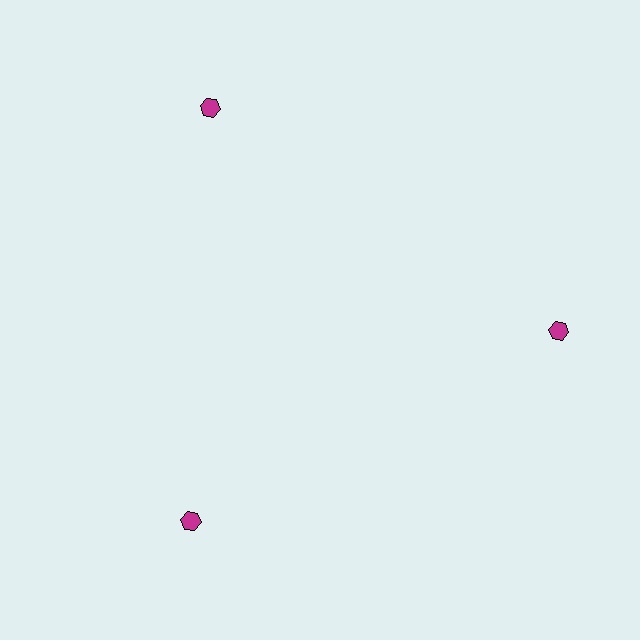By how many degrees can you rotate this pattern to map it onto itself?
The pattern maps onto itself every 120 degrees of rotation.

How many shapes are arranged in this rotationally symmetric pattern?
There are 3 shapes, arranged in 3 groups of 1.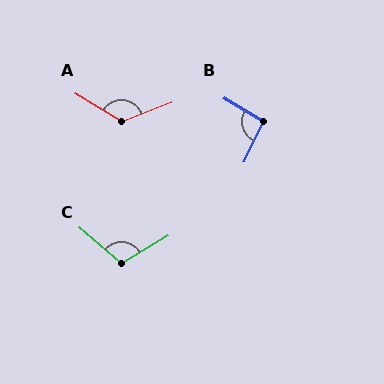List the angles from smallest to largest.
B (95°), C (108°), A (128°).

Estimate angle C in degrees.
Approximately 108 degrees.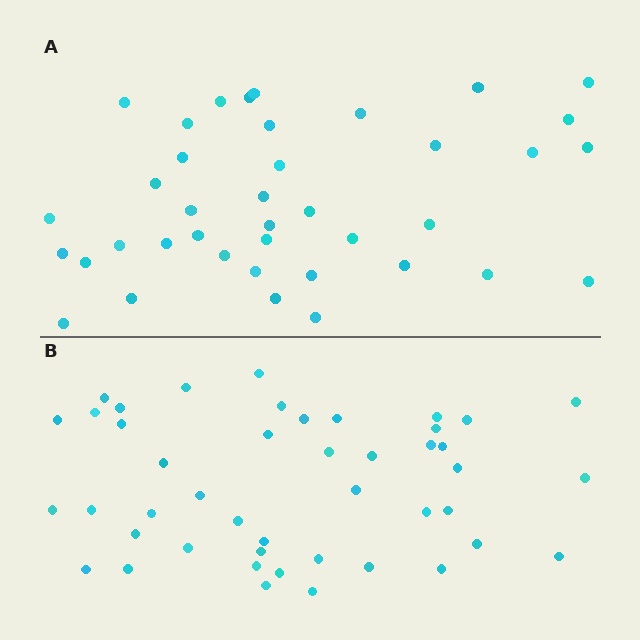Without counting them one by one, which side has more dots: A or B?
Region B (the bottom region) has more dots.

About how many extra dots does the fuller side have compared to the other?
Region B has about 6 more dots than region A.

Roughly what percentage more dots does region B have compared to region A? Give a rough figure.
About 15% more.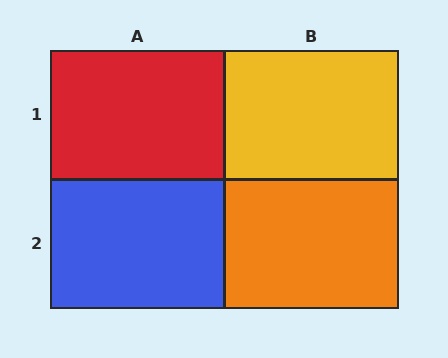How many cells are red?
1 cell is red.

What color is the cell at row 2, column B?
Orange.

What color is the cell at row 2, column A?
Blue.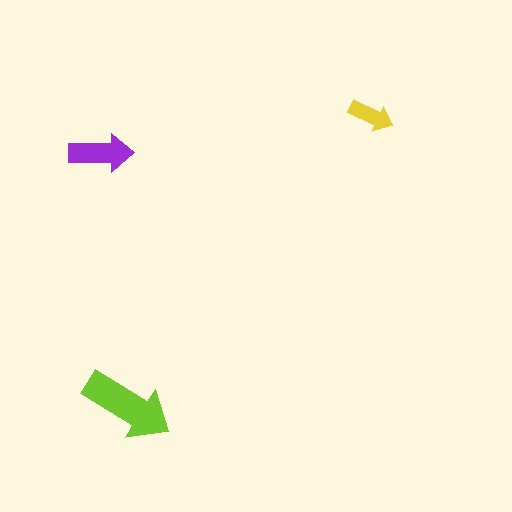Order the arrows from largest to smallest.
the lime one, the purple one, the yellow one.